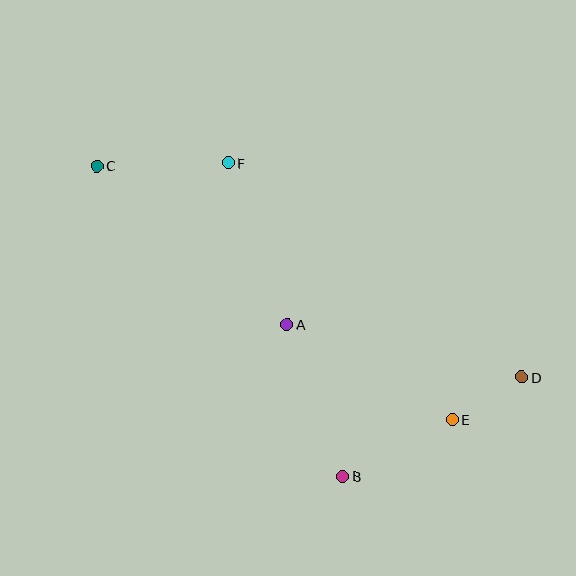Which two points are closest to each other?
Points D and E are closest to each other.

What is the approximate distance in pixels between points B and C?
The distance between B and C is approximately 396 pixels.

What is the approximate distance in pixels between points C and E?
The distance between C and E is approximately 436 pixels.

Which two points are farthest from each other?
Points C and D are farthest from each other.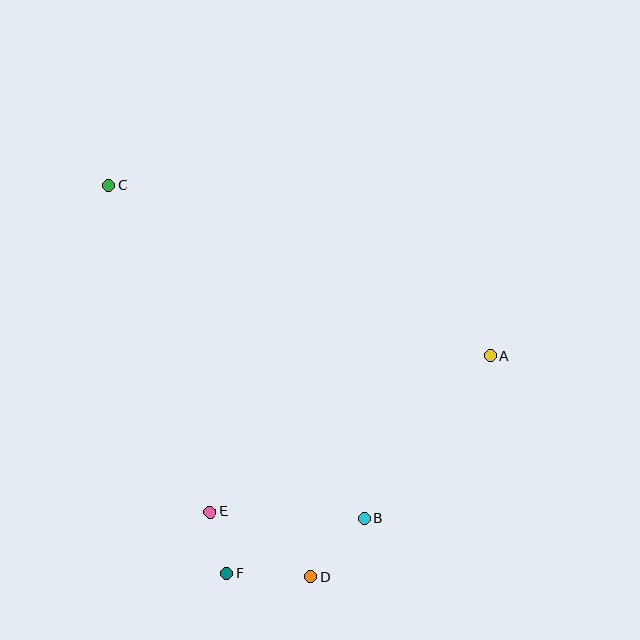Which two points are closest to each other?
Points E and F are closest to each other.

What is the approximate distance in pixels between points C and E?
The distance between C and E is approximately 342 pixels.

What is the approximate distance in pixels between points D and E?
The distance between D and E is approximately 120 pixels.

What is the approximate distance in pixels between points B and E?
The distance between B and E is approximately 153 pixels.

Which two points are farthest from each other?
Points C and D are farthest from each other.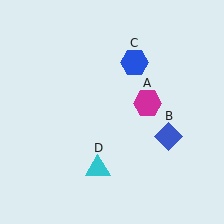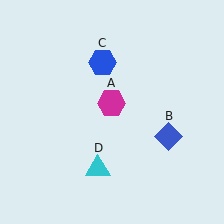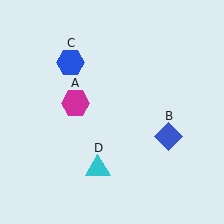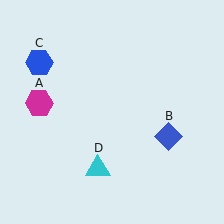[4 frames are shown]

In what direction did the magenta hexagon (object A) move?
The magenta hexagon (object A) moved left.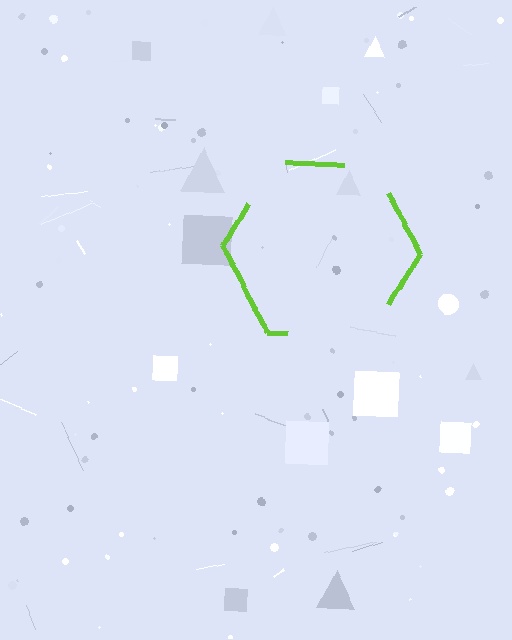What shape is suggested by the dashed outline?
The dashed outline suggests a hexagon.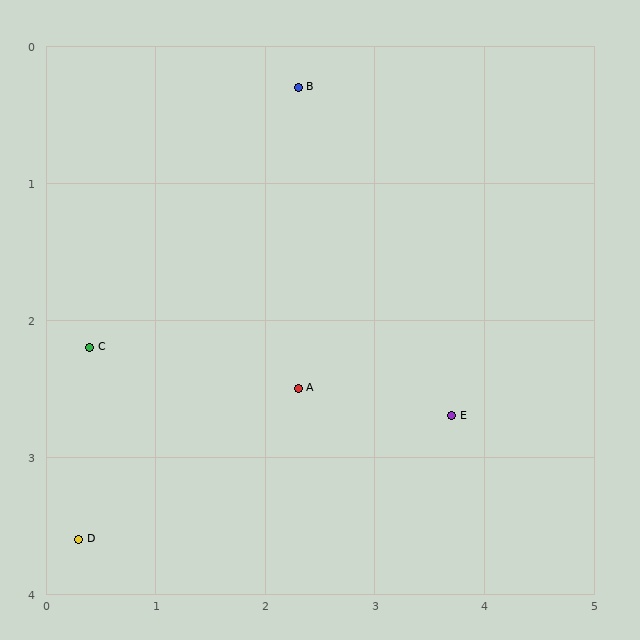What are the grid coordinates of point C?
Point C is at approximately (0.4, 2.2).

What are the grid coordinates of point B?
Point B is at approximately (2.3, 0.3).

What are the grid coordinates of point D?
Point D is at approximately (0.3, 3.6).